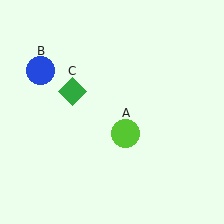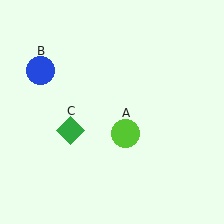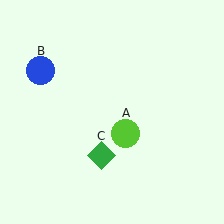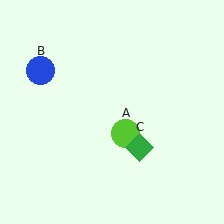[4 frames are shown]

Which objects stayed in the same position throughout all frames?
Lime circle (object A) and blue circle (object B) remained stationary.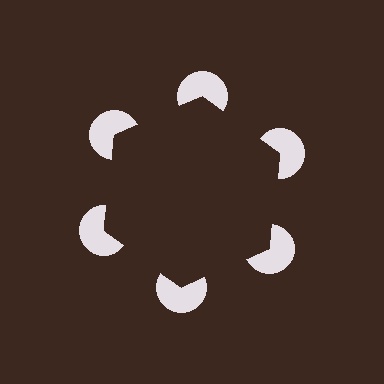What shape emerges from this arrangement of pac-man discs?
An illusory hexagon — its edges are inferred from the aligned wedge cuts in the pac-man discs, not physically drawn.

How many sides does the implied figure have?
6 sides.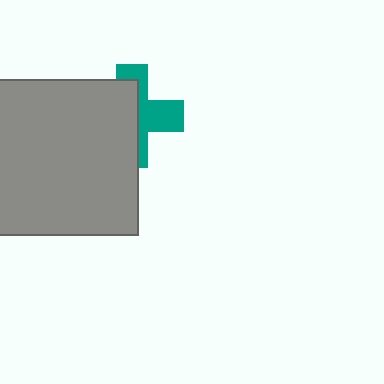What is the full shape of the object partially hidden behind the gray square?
The partially hidden object is a teal cross.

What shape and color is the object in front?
The object in front is a gray square.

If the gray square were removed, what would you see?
You would see the complete teal cross.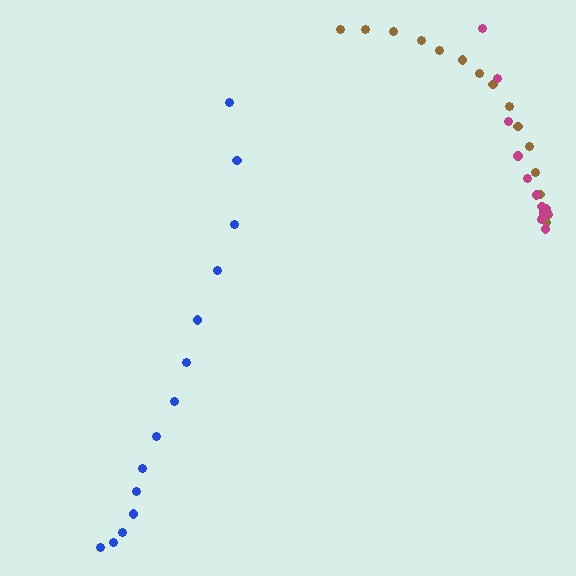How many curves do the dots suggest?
There are 3 distinct paths.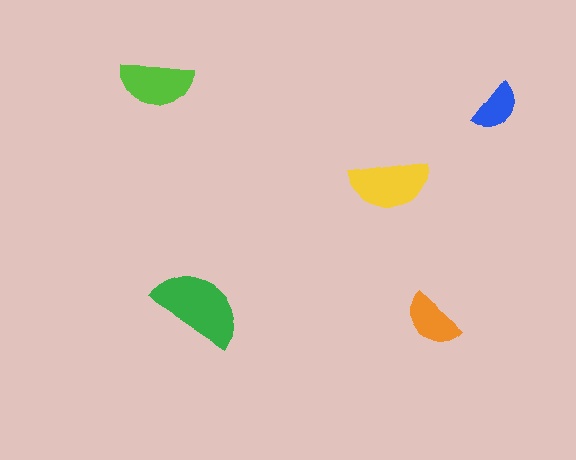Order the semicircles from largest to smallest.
the green one, the yellow one, the lime one, the orange one, the blue one.